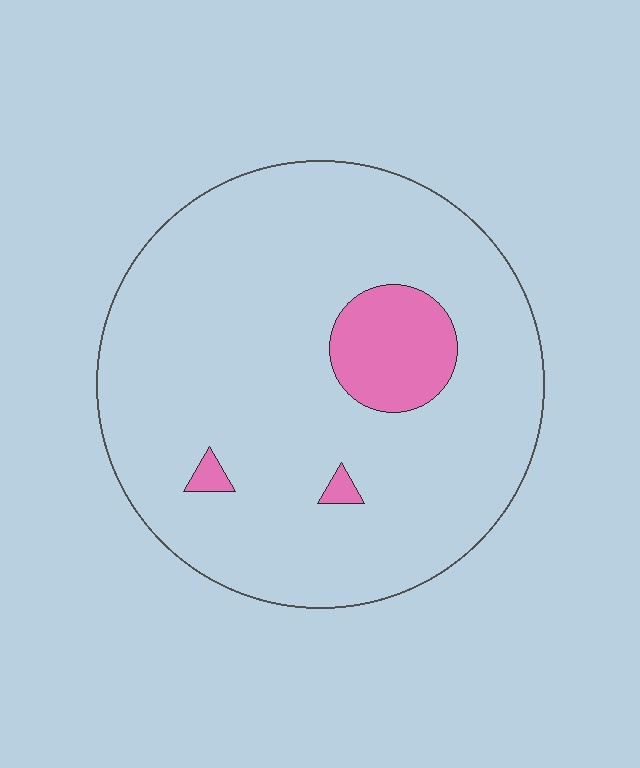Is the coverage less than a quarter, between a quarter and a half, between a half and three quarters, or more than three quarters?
Less than a quarter.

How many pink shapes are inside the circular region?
3.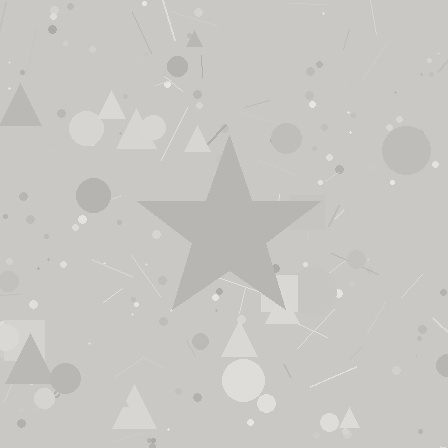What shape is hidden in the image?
A star is hidden in the image.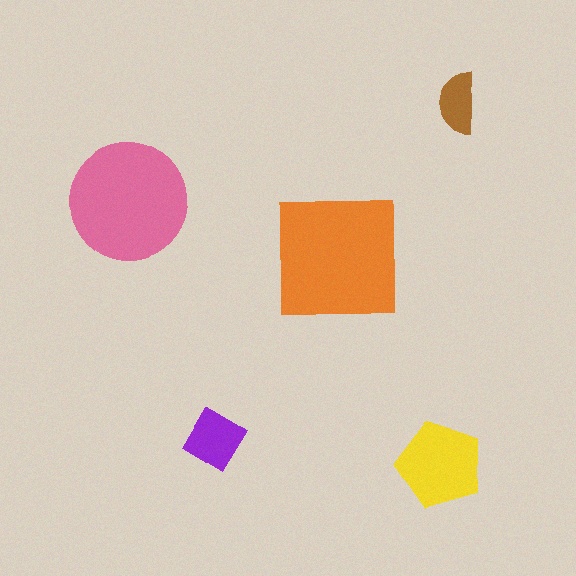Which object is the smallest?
The brown semicircle.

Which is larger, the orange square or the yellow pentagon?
The orange square.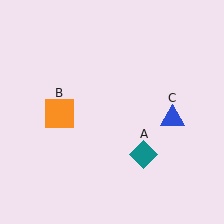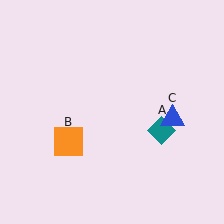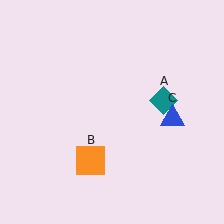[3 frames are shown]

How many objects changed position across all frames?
2 objects changed position: teal diamond (object A), orange square (object B).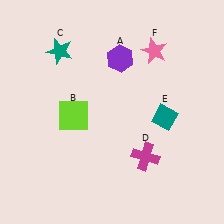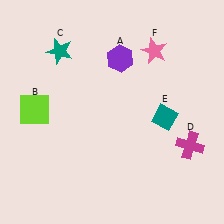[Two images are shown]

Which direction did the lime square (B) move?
The lime square (B) moved left.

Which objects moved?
The objects that moved are: the lime square (B), the magenta cross (D).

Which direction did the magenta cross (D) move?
The magenta cross (D) moved right.